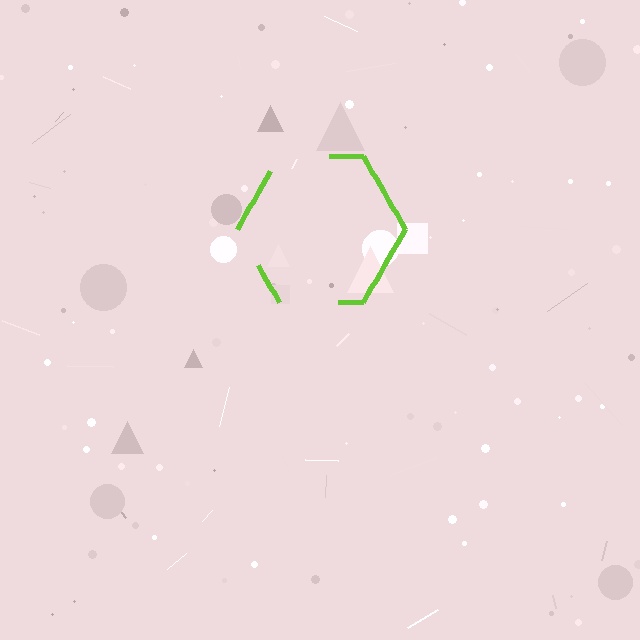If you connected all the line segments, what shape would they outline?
They would outline a hexagon.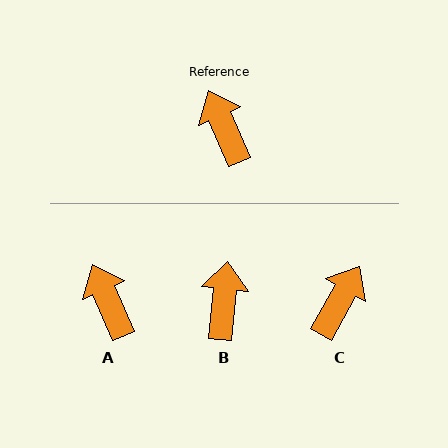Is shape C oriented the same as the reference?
No, it is off by about 53 degrees.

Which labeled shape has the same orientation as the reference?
A.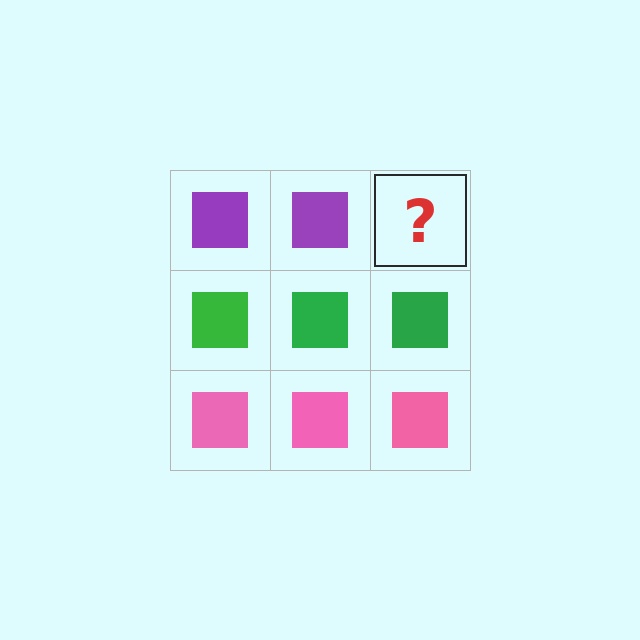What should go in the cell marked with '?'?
The missing cell should contain a purple square.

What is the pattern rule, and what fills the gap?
The rule is that each row has a consistent color. The gap should be filled with a purple square.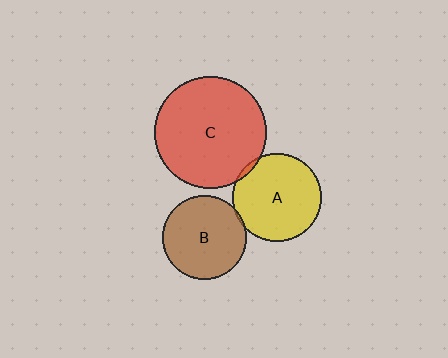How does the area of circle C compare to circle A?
Approximately 1.6 times.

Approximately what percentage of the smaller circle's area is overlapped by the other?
Approximately 5%.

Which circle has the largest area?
Circle C (red).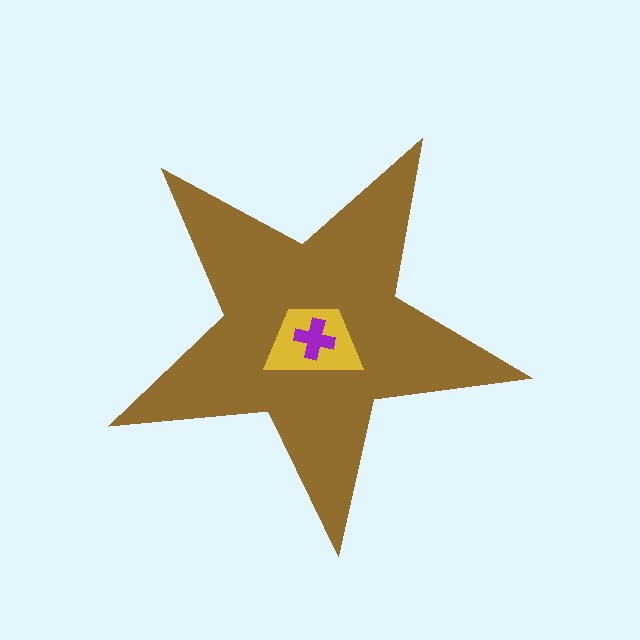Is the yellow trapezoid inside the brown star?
Yes.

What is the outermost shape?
The brown star.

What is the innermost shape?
The purple cross.